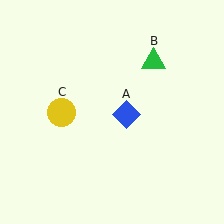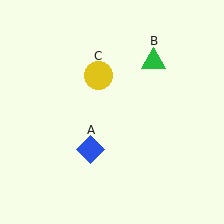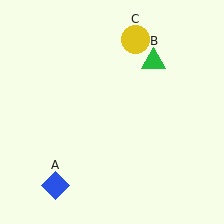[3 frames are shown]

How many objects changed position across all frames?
2 objects changed position: blue diamond (object A), yellow circle (object C).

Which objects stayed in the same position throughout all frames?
Green triangle (object B) remained stationary.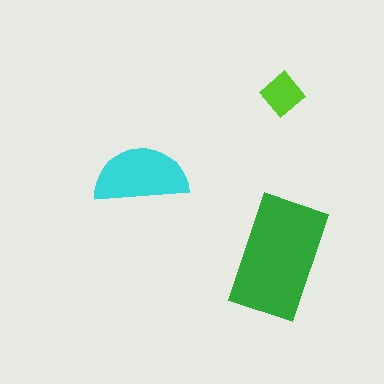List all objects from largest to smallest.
The green rectangle, the cyan semicircle, the lime diamond.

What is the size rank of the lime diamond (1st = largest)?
3rd.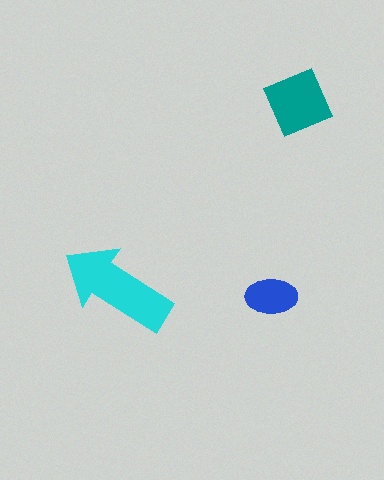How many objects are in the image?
There are 3 objects in the image.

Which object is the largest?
The cyan arrow.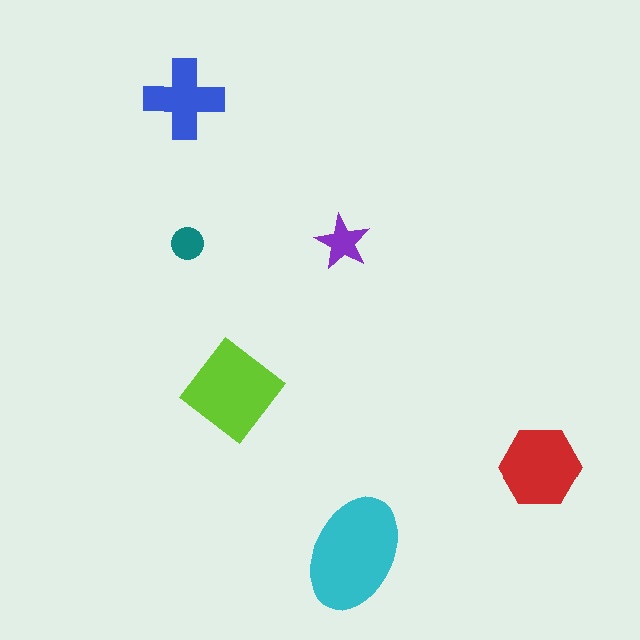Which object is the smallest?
The teal circle.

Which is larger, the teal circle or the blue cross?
The blue cross.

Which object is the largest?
The cyan ellipse.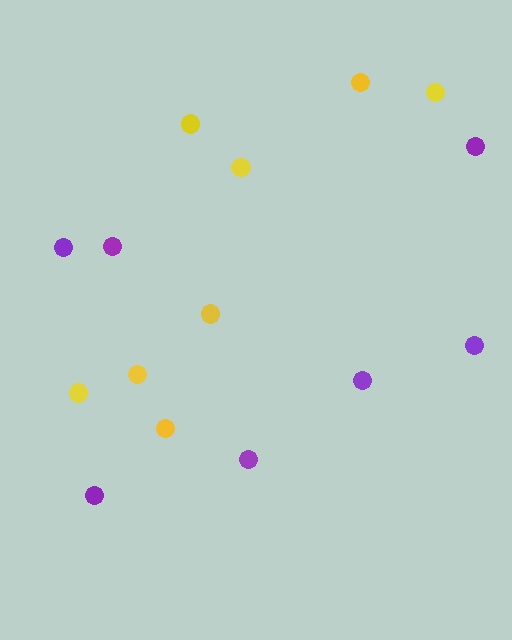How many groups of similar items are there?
There are 2 groups: one group of yellow circles (8) and one group of purple circles (7).